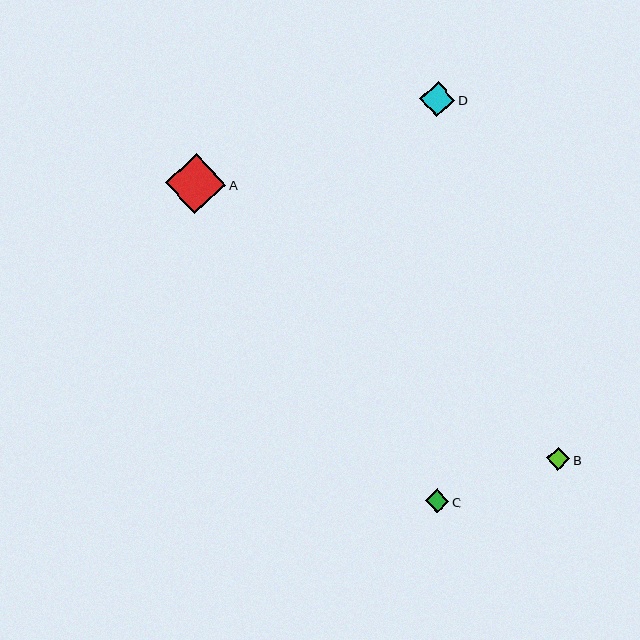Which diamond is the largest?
Diamond A is the largest with a size of approximately 60 pixels.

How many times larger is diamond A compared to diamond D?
Diamond A is approximately 1.7 times the size of diamond D.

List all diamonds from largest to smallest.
From largest to smallest: A, D, C, B.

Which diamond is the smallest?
Diamond B is the smallest with a size of approximately 23 pixels.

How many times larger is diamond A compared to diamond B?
Diamond A is approximately 2.6 times the size of diamond B.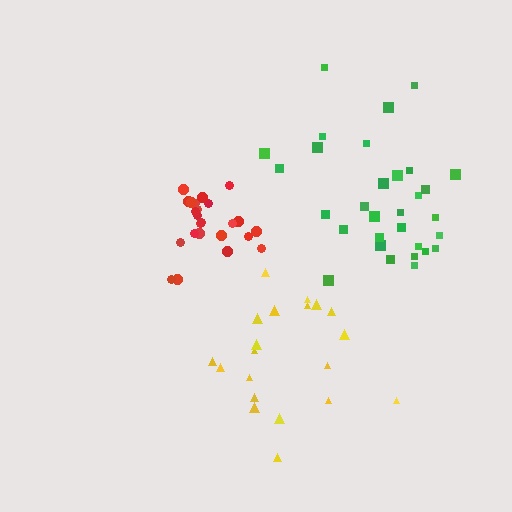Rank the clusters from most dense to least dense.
red, green, yellow.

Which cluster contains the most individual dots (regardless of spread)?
Green (31).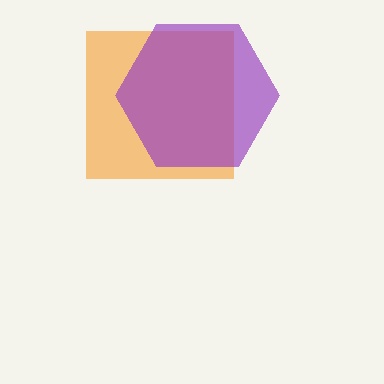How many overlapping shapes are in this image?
There are 2 overlapping shapes in the image.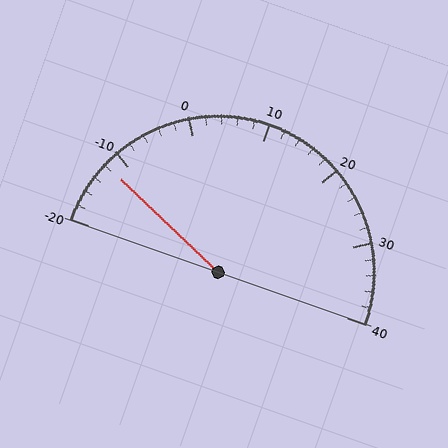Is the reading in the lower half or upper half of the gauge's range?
The reading is in the lower half of the range (-20 to 40).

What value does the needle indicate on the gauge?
The needle indicates approximately -12.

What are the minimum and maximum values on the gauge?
The gauge ranges from -20 to 40.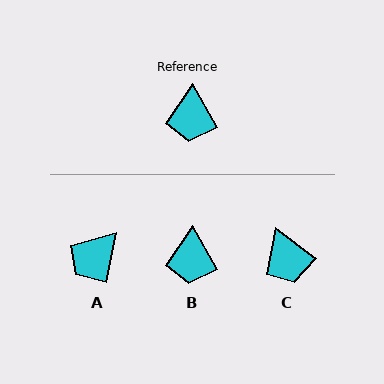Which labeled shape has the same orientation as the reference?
B.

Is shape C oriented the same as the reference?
No, it is off by about 23 degrees.